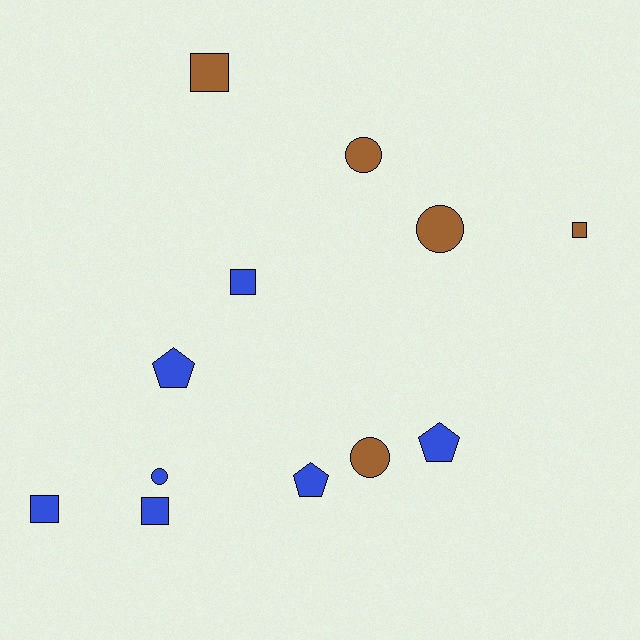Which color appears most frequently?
Blue, with 7 objects.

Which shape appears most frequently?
Square, with 5 objects.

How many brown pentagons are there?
There are no brown pentagons.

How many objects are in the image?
There are 12 objects.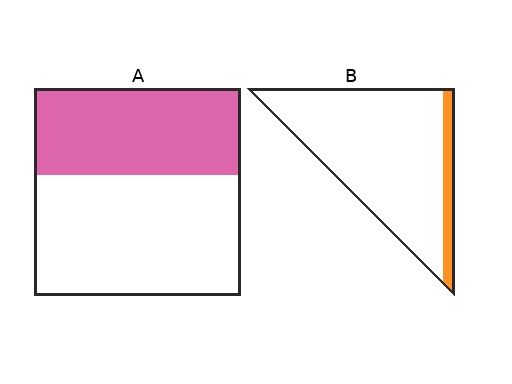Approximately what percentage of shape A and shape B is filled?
A is approximately 40% and B is approximately 10%.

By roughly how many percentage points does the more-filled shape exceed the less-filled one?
By roughly 30 percentage points (A over B).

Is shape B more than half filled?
No.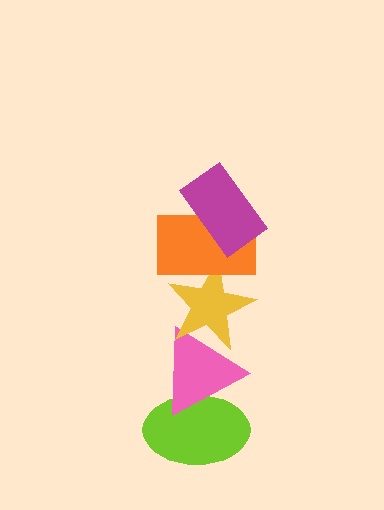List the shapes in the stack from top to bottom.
From top to bottom: the magenta rectangle, the orange rectangle, the yellow star, the pink triangle, the lime ellipse.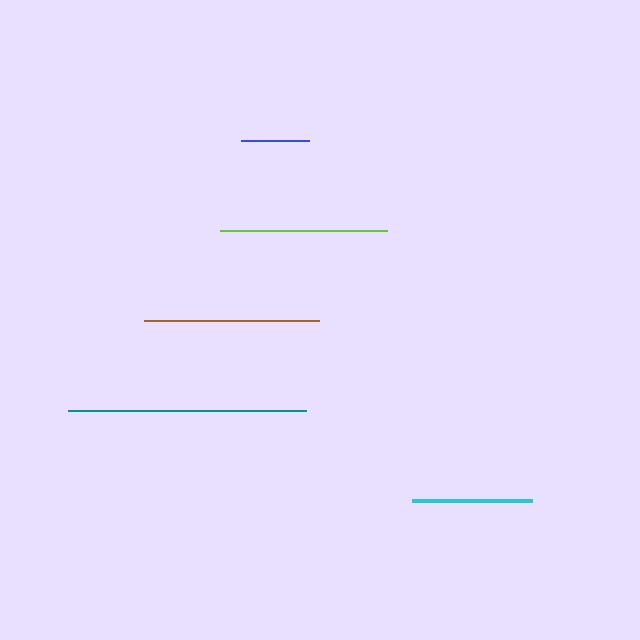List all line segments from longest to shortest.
From longest to shortest: teal, brown, lime, cyan, blue.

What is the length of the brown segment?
The brown segment is approximately 175 pixels long.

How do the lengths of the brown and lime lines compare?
The brown and lime lines are approximately the same length.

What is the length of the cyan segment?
The cyan segment is approximately 120 pixels long.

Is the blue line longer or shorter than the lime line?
The lime line is longer than the blue line.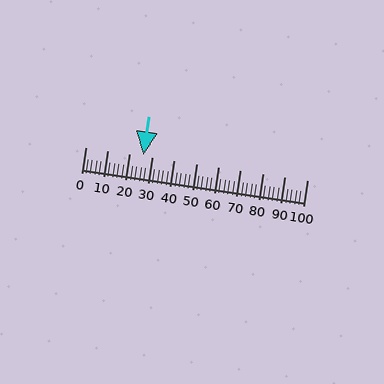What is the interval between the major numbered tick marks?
The major tick marks are spaced 10 units apart.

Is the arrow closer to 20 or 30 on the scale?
The arrow is closer to 30.